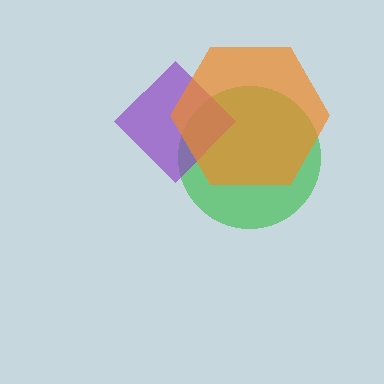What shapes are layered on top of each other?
The layered shapes are: a green circle, a purple diamond, an orange hexagon.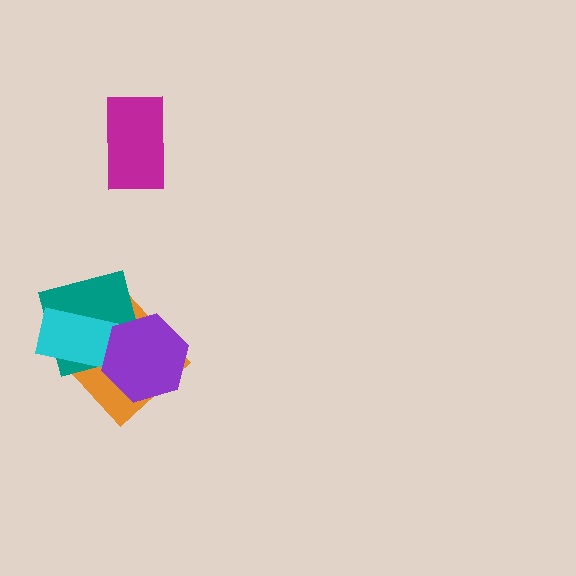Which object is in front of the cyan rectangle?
The purple hexagon is in front of the cyan rectangle.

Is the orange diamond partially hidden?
Yes, it is partially covered by another shape.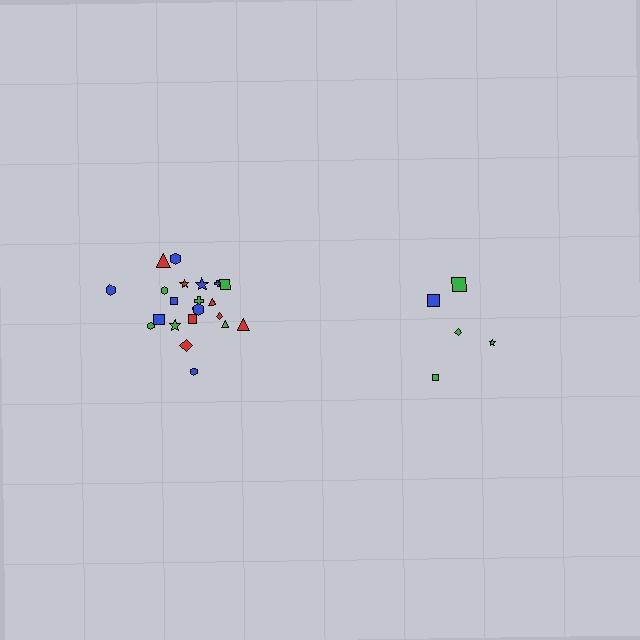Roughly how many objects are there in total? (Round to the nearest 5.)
Roughly 25 objects in total.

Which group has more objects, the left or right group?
The left group.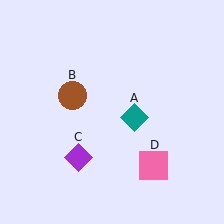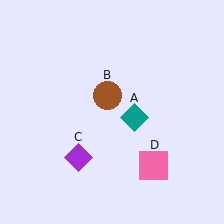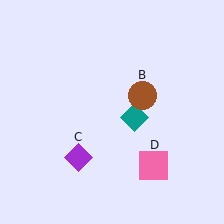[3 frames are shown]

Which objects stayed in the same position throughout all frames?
Teal diamond (object A) and purple diamond (object C) and pink square (object D) remained stationary.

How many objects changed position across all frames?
1 object changed position: brown circle (object B).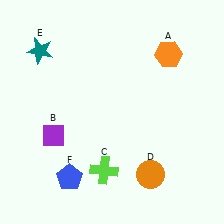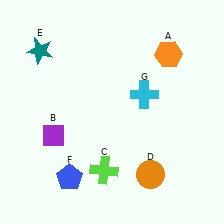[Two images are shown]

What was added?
A cyan cross (G) was added in Image 2.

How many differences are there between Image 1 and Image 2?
There is 1 difference between the two images.